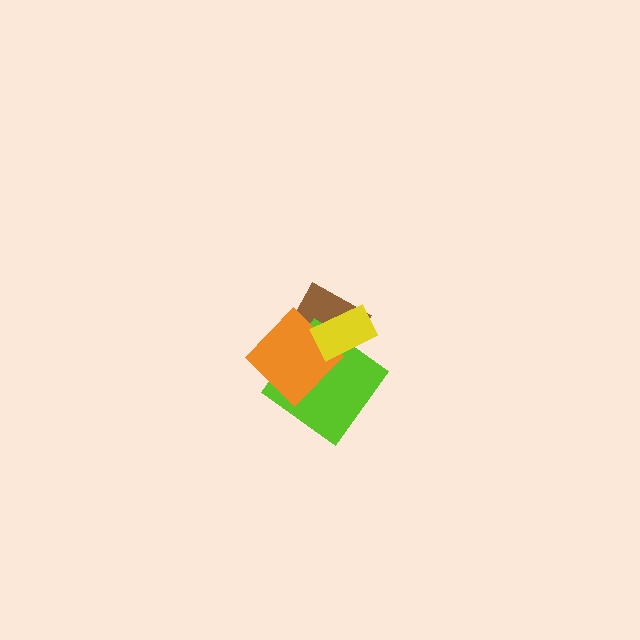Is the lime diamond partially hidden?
Yes, it is partially covered by another shape.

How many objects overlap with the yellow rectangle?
3 objects overlap with the yellow rectangle.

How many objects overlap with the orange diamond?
3 objects overlap with the orange diamond.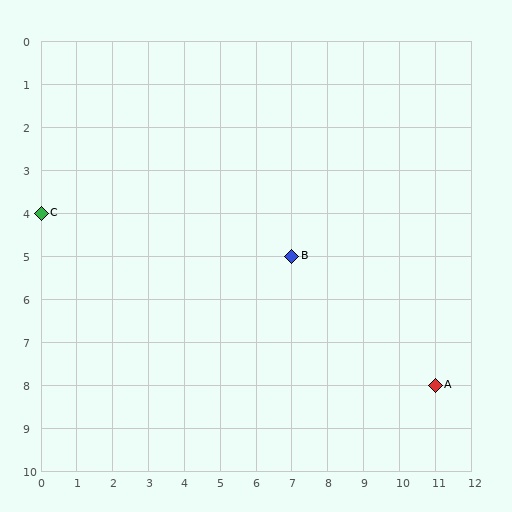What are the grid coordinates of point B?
Point B is at grid coordinates (7, 5).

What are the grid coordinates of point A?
Point A is at grid coordinates (11, 8).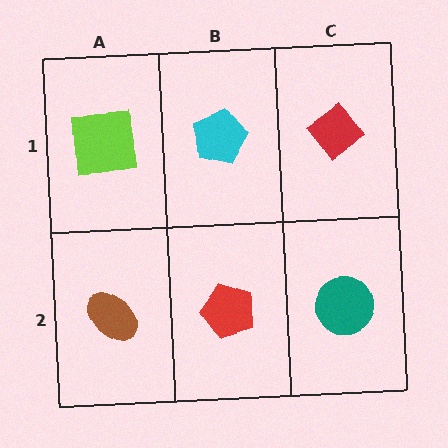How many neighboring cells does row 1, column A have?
2.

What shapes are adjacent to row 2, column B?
A cyan pentagon (row 1, column B), a brown ellipse (row 2, column A), a teal circle (row 2, column C).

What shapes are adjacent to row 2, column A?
A lime square (row 1, column A), a red pentagon (row 2, column B).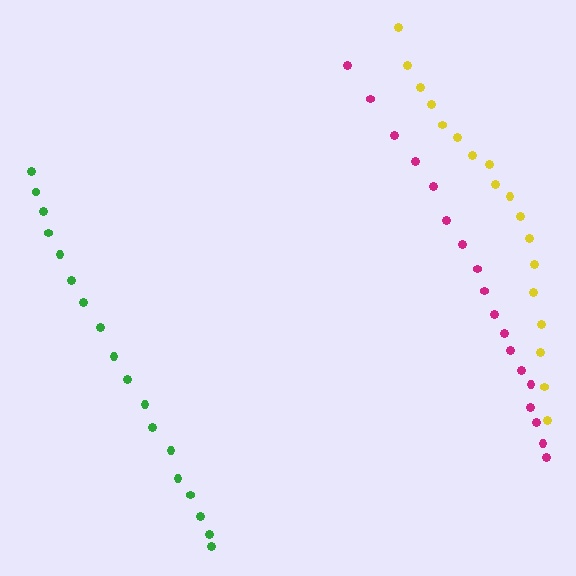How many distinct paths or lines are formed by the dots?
There are 3 distinct paths.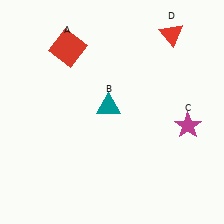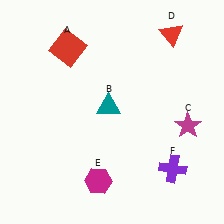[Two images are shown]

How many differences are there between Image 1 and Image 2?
There are 2 differences between the two images.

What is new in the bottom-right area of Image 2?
A purple cross (F) was added in the bottom-right area of Image 2.